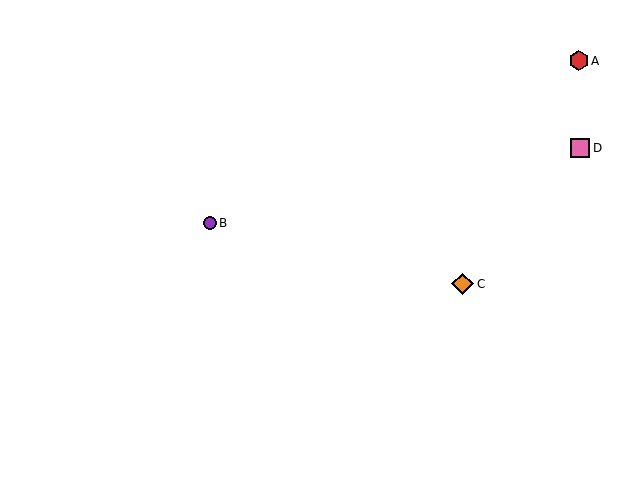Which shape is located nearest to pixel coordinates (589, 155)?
The pink square (labeled D) at (580, 148) is nearest to that location.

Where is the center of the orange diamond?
The center of the orange diamond is at (463, 284).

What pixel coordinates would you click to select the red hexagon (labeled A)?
Click at (579, 61) to select the red hexagon A.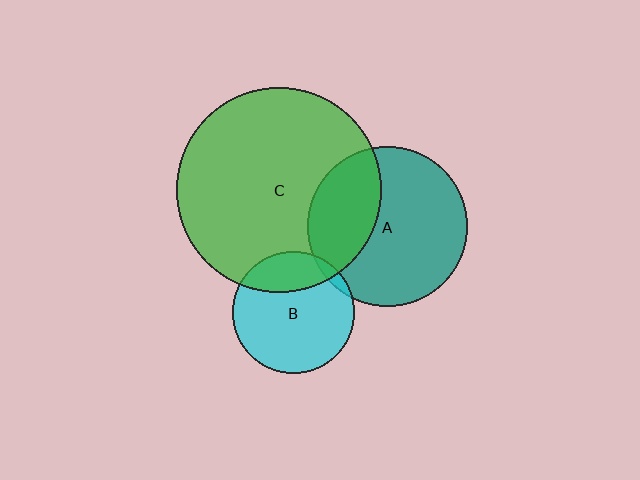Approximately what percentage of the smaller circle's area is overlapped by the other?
Approximately 35%.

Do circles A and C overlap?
Yes.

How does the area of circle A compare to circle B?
Approximately 1.7 times.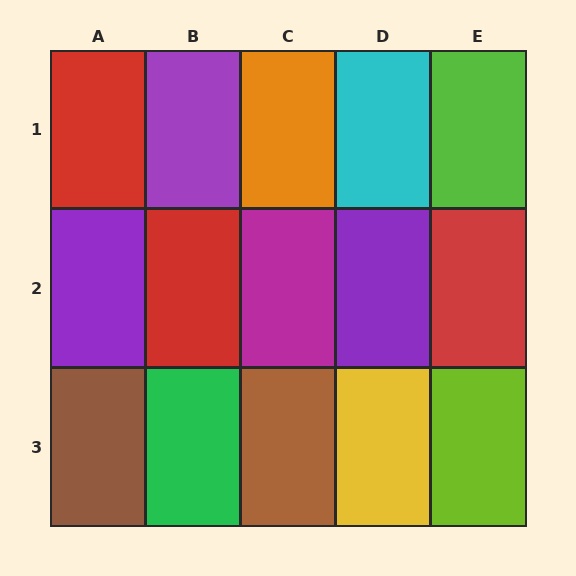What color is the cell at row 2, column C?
Magenta.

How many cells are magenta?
1 cell is magenta.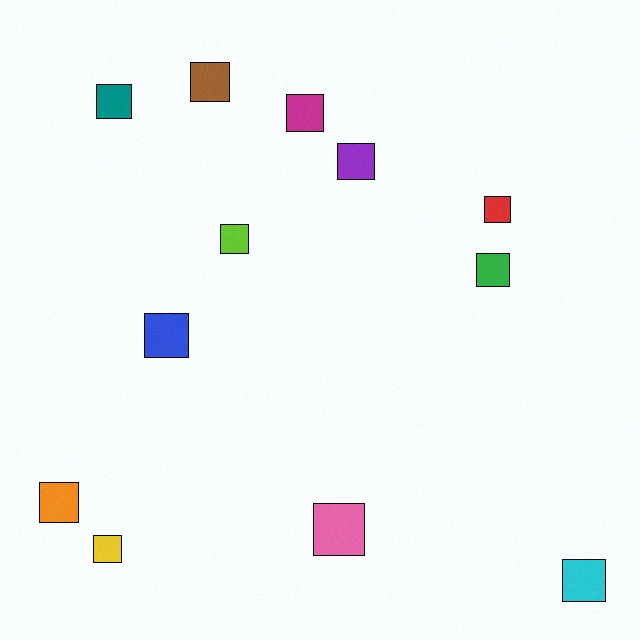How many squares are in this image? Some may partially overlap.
There are 12 squares.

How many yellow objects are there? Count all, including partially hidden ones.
There is 1 yellow object.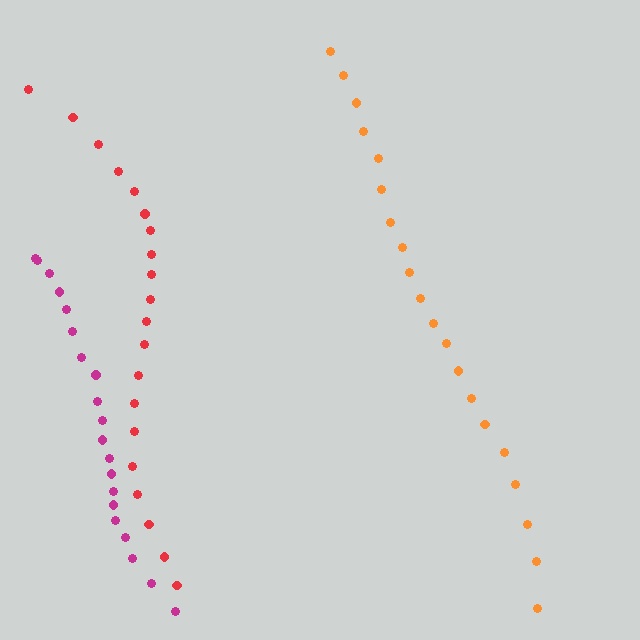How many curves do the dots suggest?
There are 3 distinct paths.